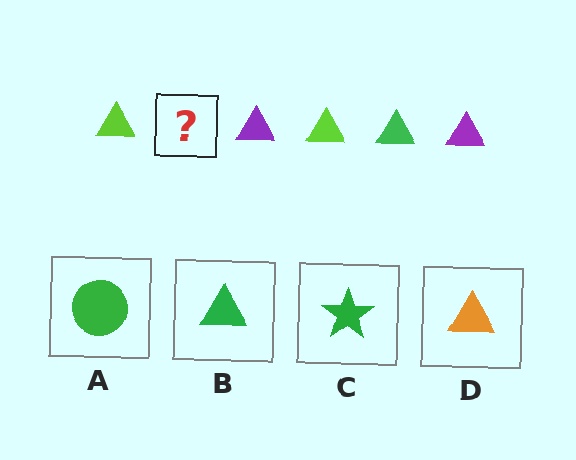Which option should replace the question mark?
Option B.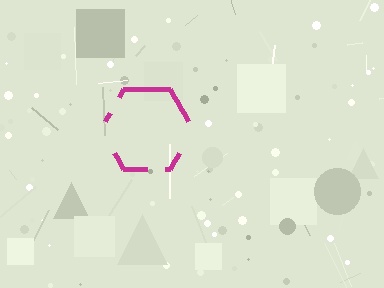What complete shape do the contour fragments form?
The contour fragments form a hexagon.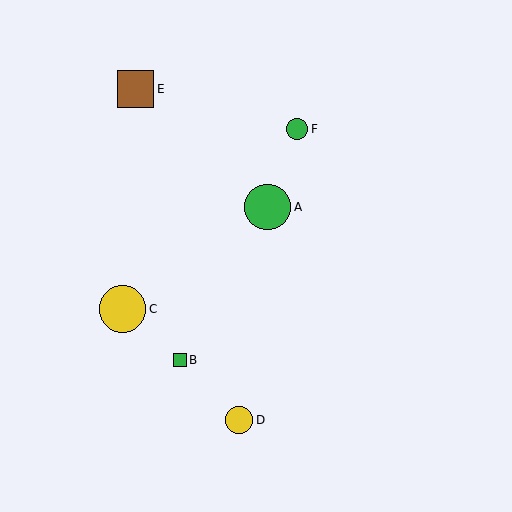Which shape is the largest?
The yellow circle (labeled C) is the largest.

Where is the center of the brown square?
The center of the brown square is at (135, 89).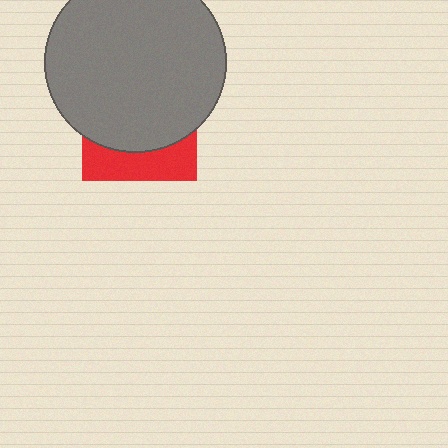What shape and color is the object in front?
The object in front is a gray circle.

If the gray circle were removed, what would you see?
You would see the complete red square.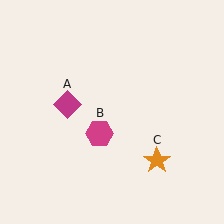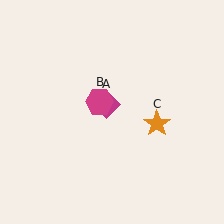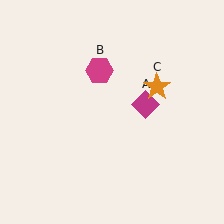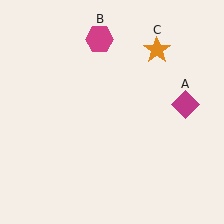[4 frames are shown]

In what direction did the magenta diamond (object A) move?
The magenta diamond (object A) moved right.